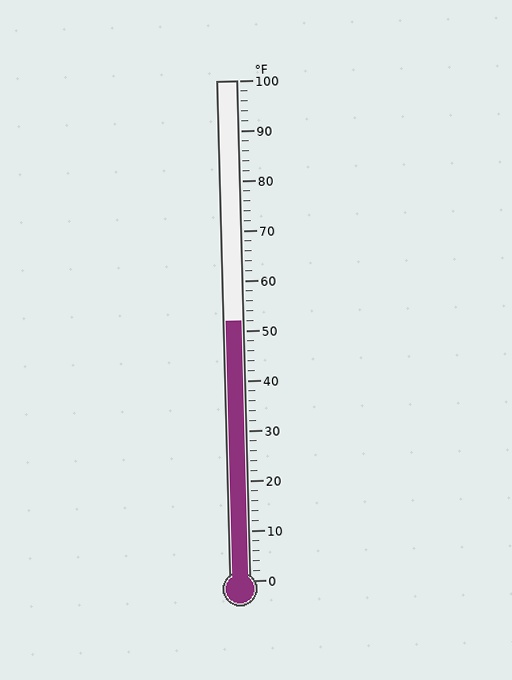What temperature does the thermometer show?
The thermometer shows approximately 52°F.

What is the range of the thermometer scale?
The thermometer scale ranges from 0°F to 100°F.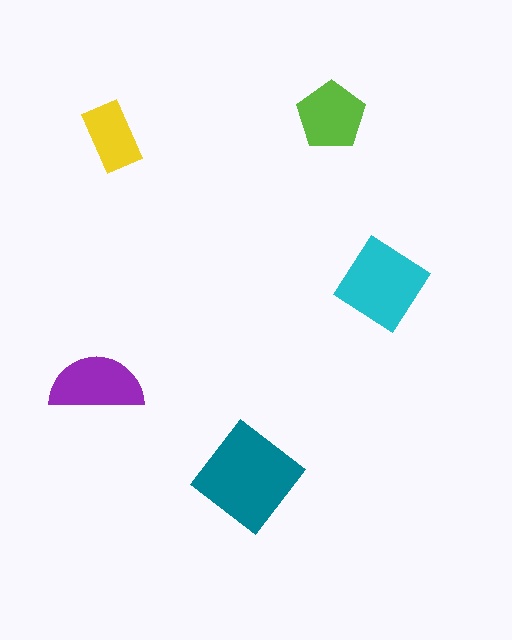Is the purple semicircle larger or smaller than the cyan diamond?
Smaller.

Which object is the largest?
The teal diamond.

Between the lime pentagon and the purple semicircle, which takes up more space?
The purple semicircle.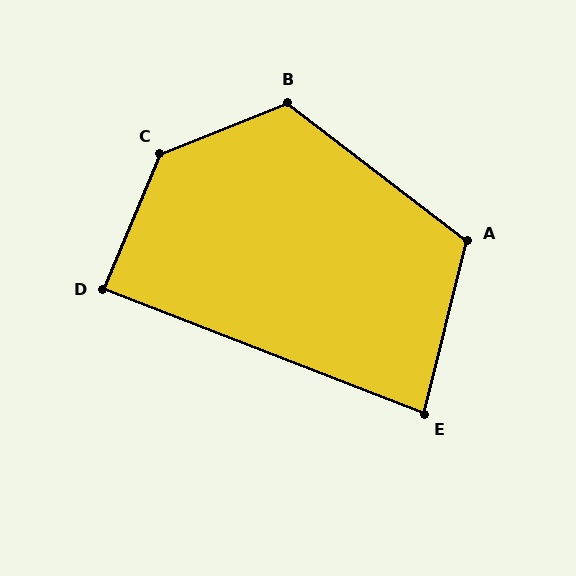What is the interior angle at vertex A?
Approximately 113 degrees (obtuse).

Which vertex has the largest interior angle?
C, at approximately 135 degrees.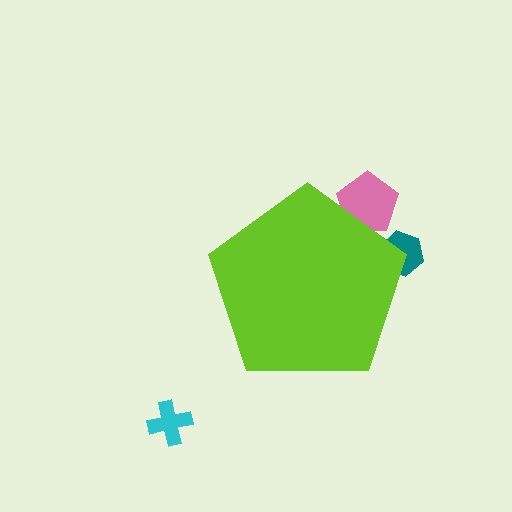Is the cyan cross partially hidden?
No, the cyan cross is fully visible.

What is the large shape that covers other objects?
A lime pentagon.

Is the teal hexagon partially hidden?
Yes, the teal hexagon is partially hidden behind the lime pentagon.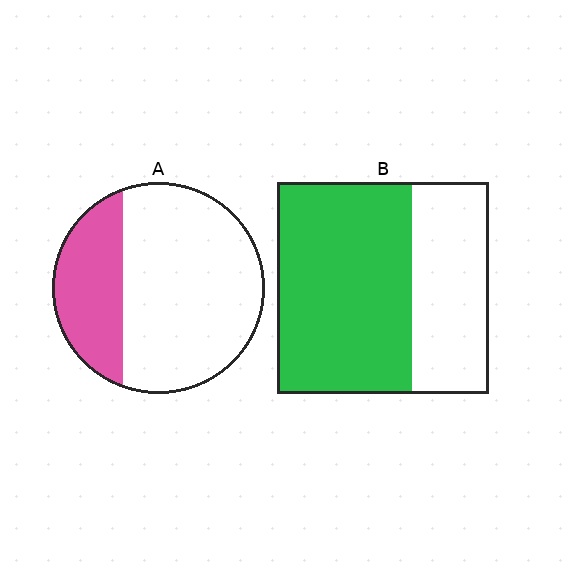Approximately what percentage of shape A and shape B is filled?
A is approximately 30% and B is approximately 65%.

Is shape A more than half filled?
No.